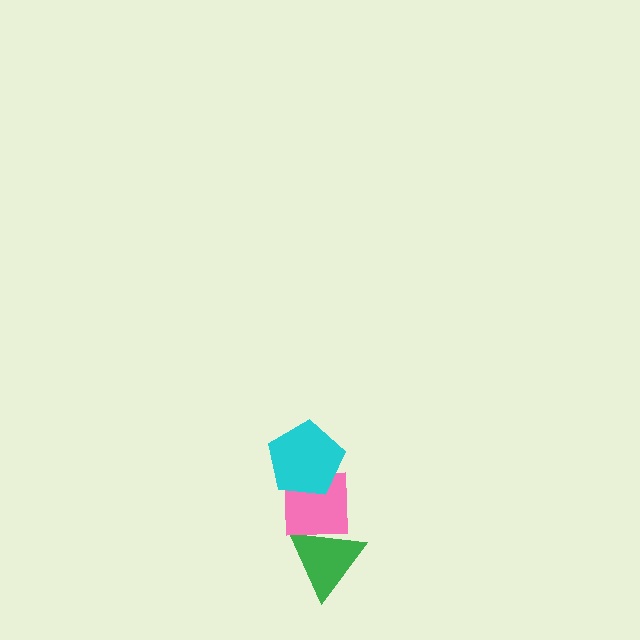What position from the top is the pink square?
The pink square is 2nd from the top.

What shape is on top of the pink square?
The cyan pentagon is on top of the pink square.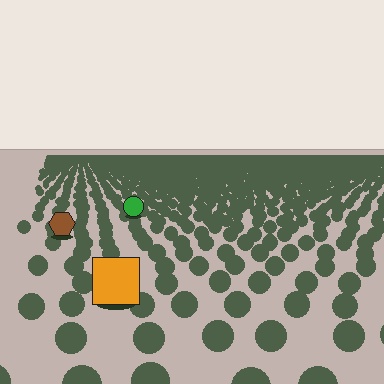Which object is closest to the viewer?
The orange square is closest. The texture marks near it are larger and more spread out.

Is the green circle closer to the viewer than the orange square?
No. The orange square is closer — you can tell from the texture gradient: the ground texture is coarser near it.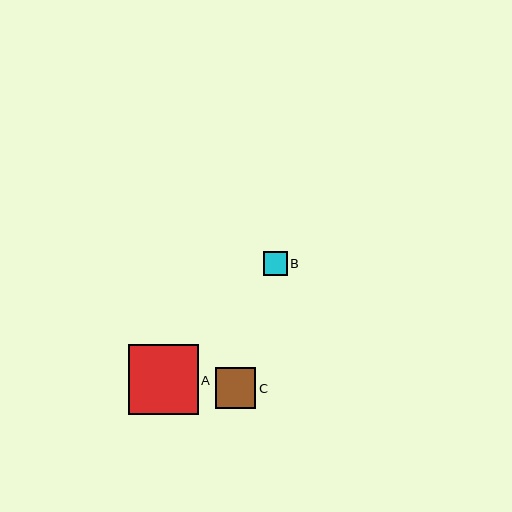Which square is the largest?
Square A is the largest with a size of approximately 70 pixels.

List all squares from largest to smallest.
From largest to smallest: A, C, B.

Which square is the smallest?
Square B is the smallest with a size of approximately 24 pixels.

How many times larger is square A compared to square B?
Square A is approximately 3.0 times the size of square B.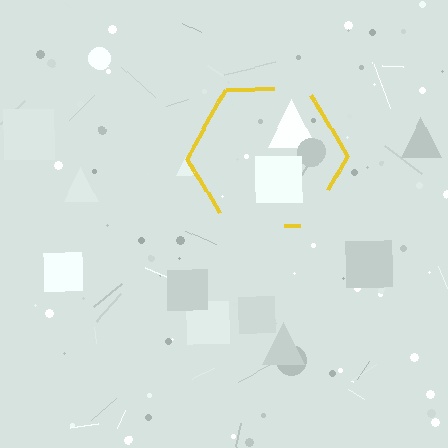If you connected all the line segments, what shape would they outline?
They would outline a hexagon.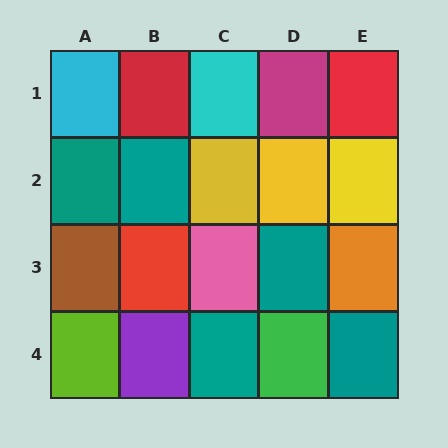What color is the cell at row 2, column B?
Teal.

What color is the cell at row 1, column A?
Cyan.